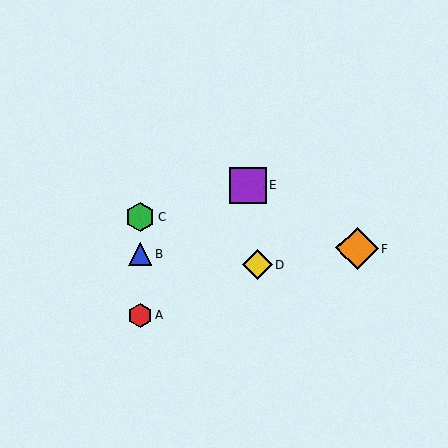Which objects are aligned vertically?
Objects A, B, C are aligned vertically.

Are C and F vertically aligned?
No, C is at x≈140 and F is at x≈357.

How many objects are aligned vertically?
3 objects (A, B, C) are aligned vertically.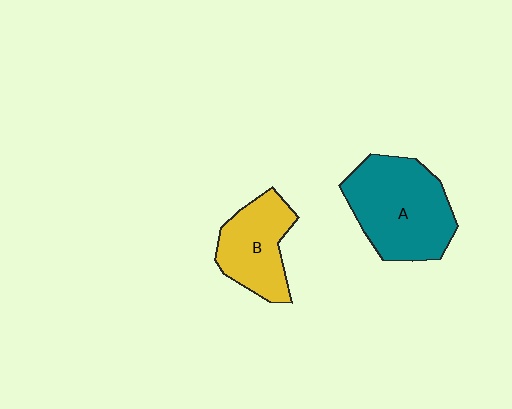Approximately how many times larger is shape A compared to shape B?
Approximately 1.5 times.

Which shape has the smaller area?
Shape B (yellow).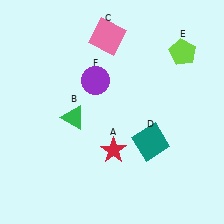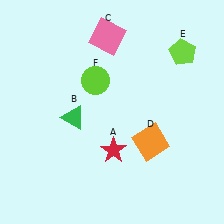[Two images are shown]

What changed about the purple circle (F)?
In Image 1, F is purple. In Image 2, it changed to lime.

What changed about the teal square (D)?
In Image 1, D is teal. In Image 2, it changed to orange.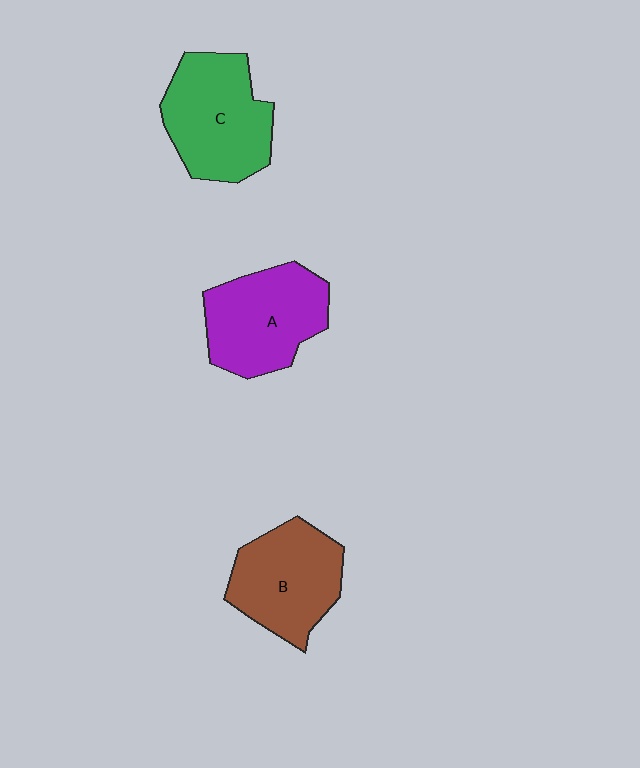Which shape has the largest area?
Shape C (green).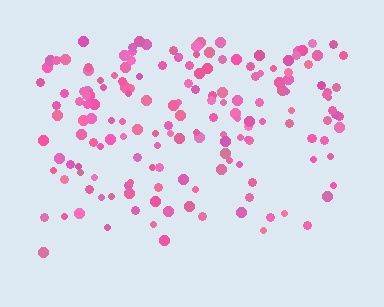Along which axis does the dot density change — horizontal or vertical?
Vertical.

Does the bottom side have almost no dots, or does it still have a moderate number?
Still a moderate number, just noticeably fewer than the top.